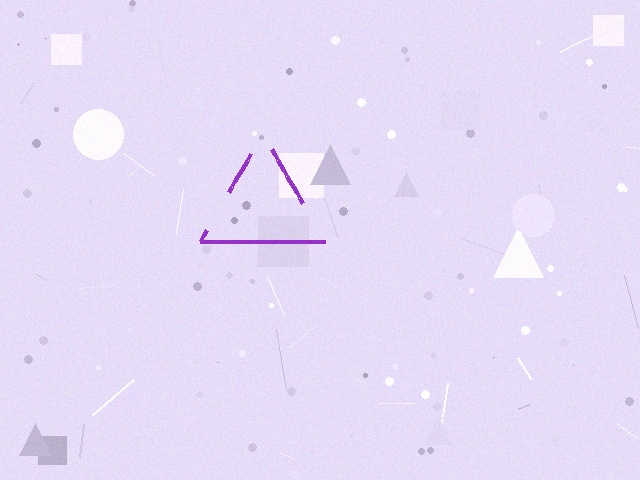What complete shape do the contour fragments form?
The contour fragments form a triangle.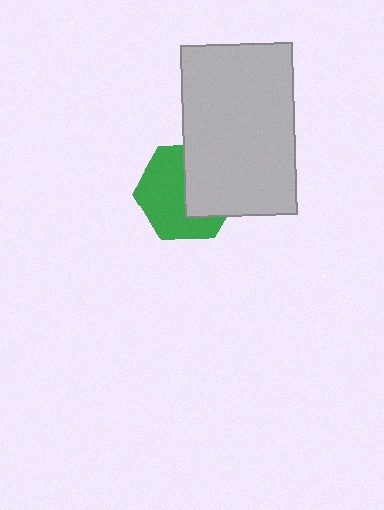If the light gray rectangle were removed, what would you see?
You would see the complete green hexagon.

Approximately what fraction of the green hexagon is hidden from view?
Roughly 43% of the green hexagon is hidden behind the light gray rectangle.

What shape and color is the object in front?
The object in front is a light gray rectangle.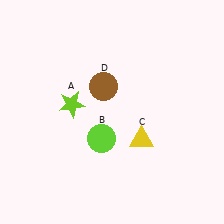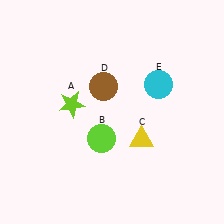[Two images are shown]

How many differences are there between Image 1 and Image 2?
There is 1 difference between the two images.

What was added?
A cyan circle (E) was added in Image 2.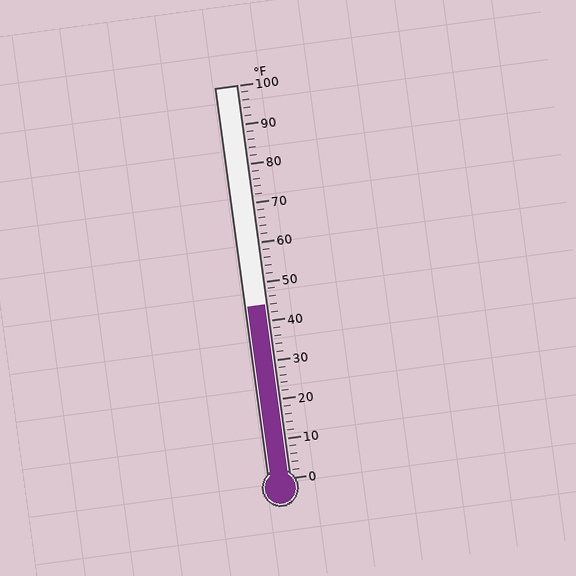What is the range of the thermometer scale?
The thermometer scale ranges from 0°F to 100°F.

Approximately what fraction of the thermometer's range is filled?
The thermometer is filled to approximately 45% of its range.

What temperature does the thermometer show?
The thermometer shows approximately 44°F.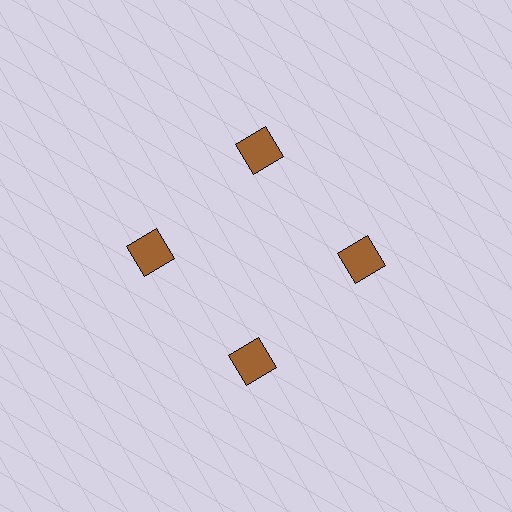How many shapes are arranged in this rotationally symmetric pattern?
There are 4 shapes, arranged in 4 groups of 1.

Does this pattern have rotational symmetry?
Yes, this pattern has 4-fold rotational symmetry. It looks the same after rotating 90 degrees around the center.